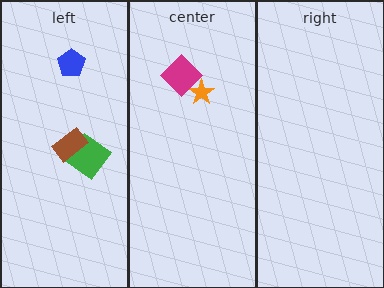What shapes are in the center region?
The orange star, the magenta diamond.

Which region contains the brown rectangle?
The left region.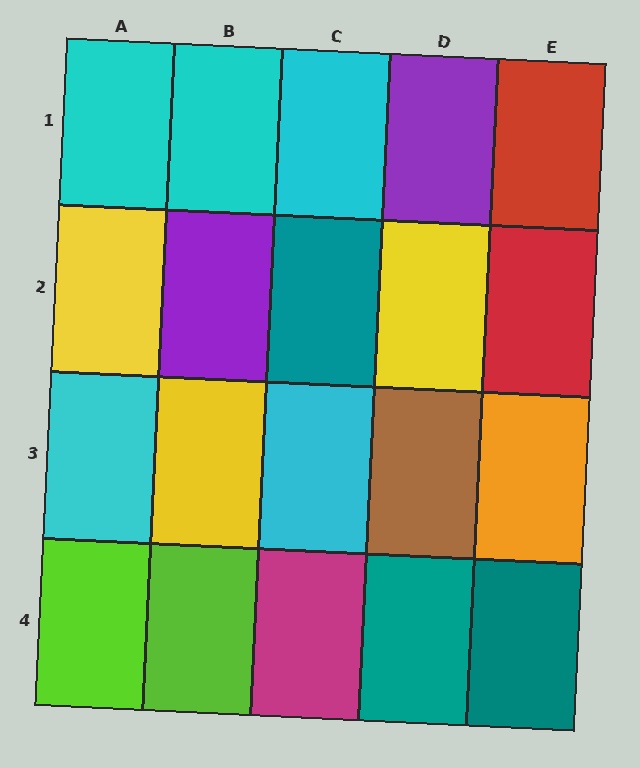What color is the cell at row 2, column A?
Yellow.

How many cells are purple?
2 cells are purple.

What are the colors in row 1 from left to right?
Cyan, cyan, cyan, purple, red.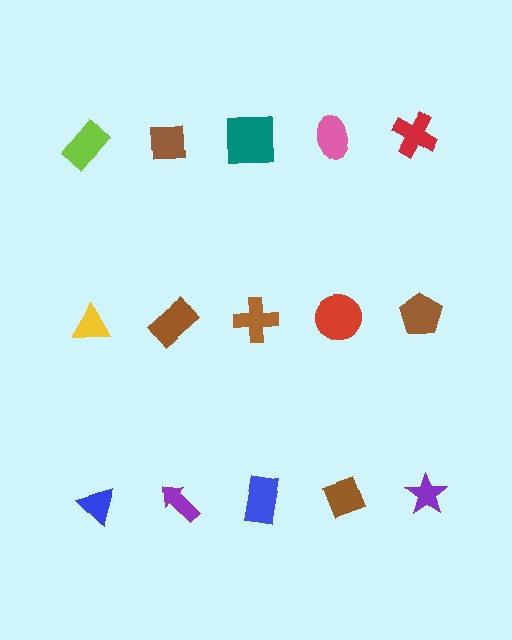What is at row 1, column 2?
A brown square.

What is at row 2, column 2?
A brown rectangle.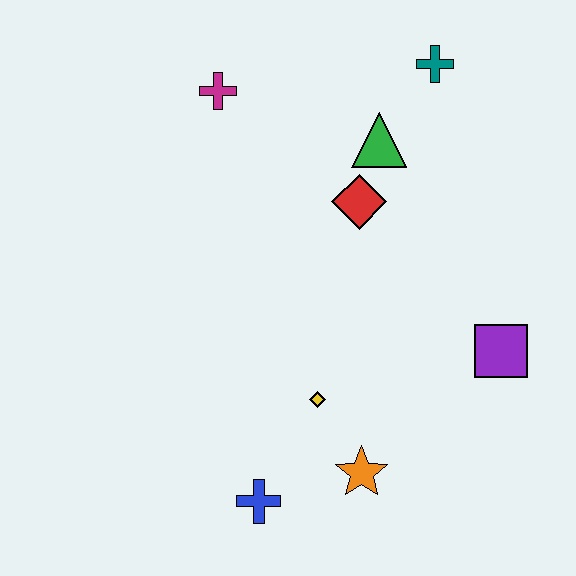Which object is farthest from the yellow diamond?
The teal cross is farthest from the yellow diamond.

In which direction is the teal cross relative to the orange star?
The teal cross is above the orange star.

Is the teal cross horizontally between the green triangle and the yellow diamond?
No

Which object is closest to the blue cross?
The orange star is closest to the blue cross.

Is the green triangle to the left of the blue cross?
No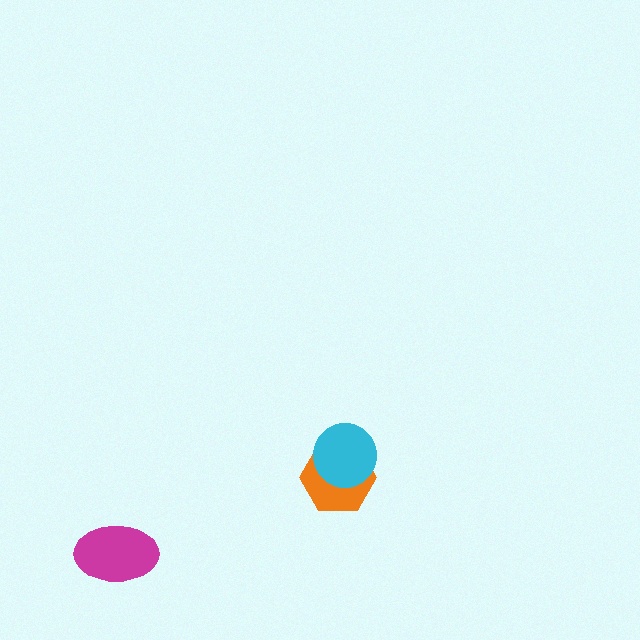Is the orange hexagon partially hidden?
Yes, it is partially covered by another shape.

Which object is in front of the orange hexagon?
The cyan circle is in front of the orange hexagon.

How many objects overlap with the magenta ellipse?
0 objects overlap with the magenta ellipse.